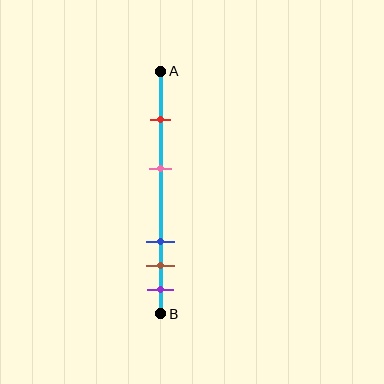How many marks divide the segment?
There are 5 marks dividing the segment.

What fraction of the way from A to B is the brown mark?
The brown mark is approximately 80% (0.8) of the way from A to B.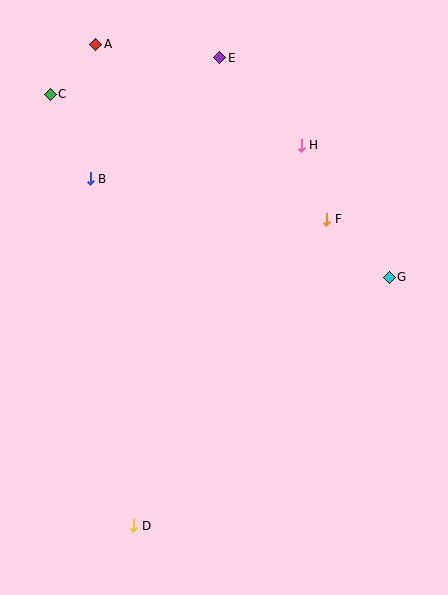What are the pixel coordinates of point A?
Point A is at (96, 44).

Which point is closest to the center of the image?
Point F at (327, 219) is closest to the center.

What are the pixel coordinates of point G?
Point G is at (389, 277).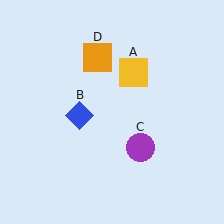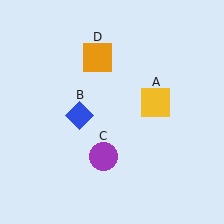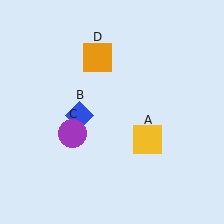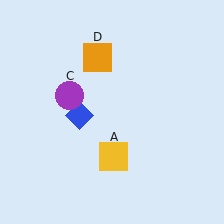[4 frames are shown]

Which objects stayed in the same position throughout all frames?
Blue diamond (object B) and orange square (object D) remained stationary.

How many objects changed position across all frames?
2 objects changed position: yellow square (object A), purple circle (object C).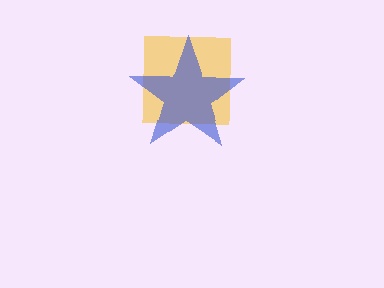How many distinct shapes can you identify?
There are 2 distinct shapes: a yellow square, a blue star.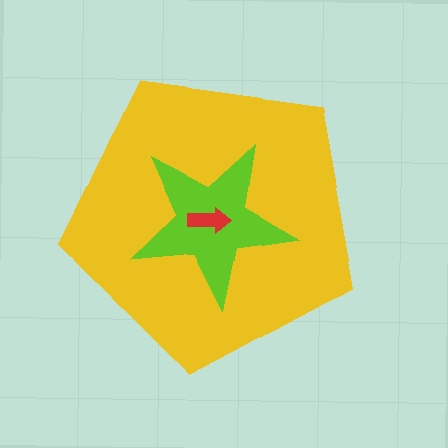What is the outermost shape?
The yellow pentagon.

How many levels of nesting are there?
3.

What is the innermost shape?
The red arrow.